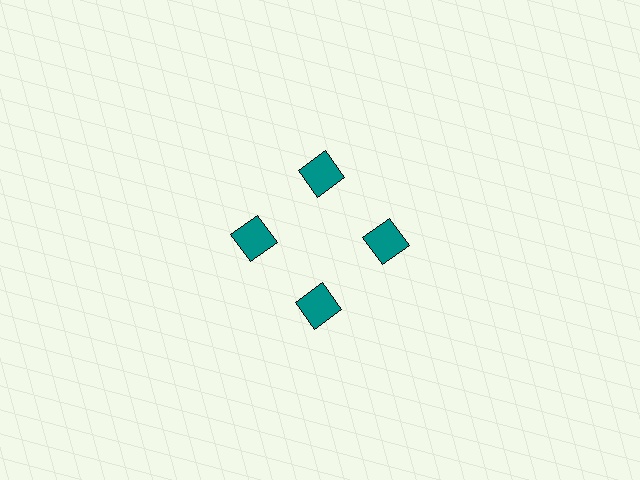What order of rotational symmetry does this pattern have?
This pattern has 4-fold rotational symmetry.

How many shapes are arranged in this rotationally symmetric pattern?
There are 4 shapes, arranged in 4 groups of 1.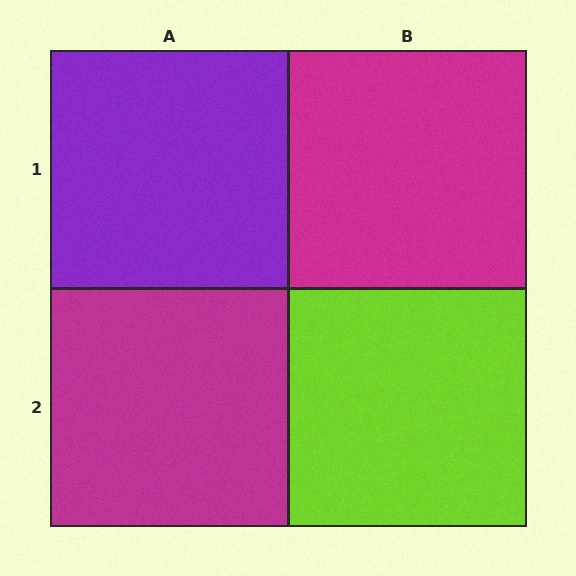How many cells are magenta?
2 cells are magenta.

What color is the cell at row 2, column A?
Magenta.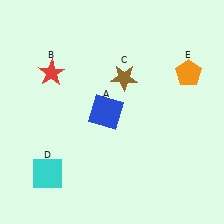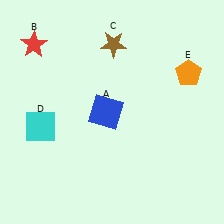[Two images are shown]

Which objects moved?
The objects that moved are: the red star (B), the brown star (C), the cyan square (D).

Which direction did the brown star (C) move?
The brown star (C) moved up.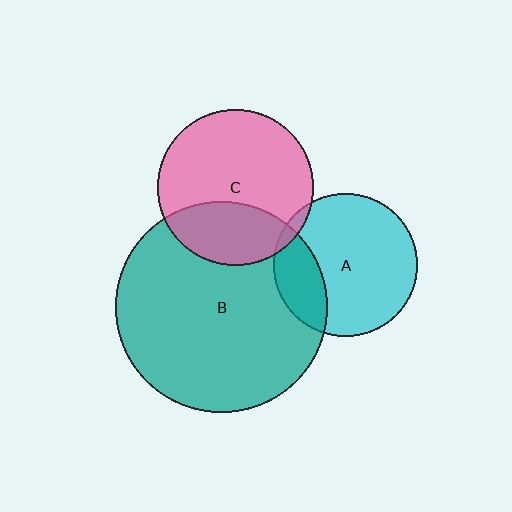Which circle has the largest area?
Circle B (teal).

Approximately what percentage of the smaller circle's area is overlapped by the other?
Approximately 5%.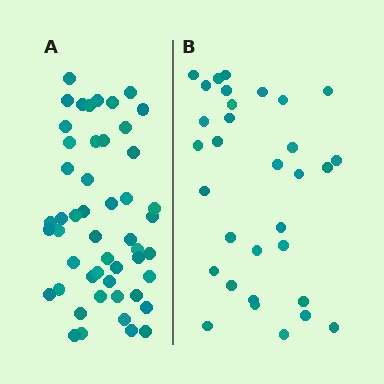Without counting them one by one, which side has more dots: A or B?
Region A (the left region) has more dots.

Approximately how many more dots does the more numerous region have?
Region A has approximately 20 more dots than region B.